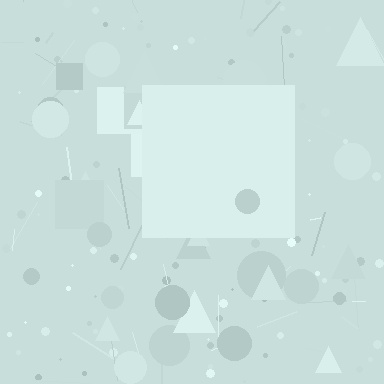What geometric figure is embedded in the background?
A square is embedded in the background.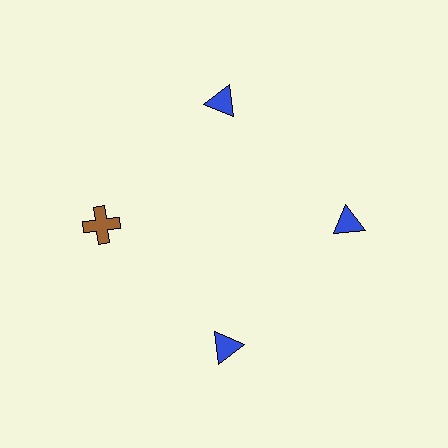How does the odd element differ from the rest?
It differs in both color (brown instead of blue) and shape (cross instead of triangle).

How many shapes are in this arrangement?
There are 4 shapes arranged in a ring pattern.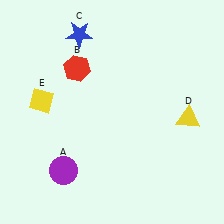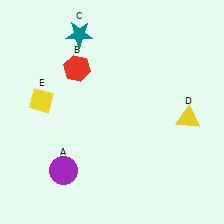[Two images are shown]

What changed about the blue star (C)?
In Image 1, C is blue. In Image 2, it changed to teal.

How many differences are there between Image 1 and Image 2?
There is 1 difference between the two images.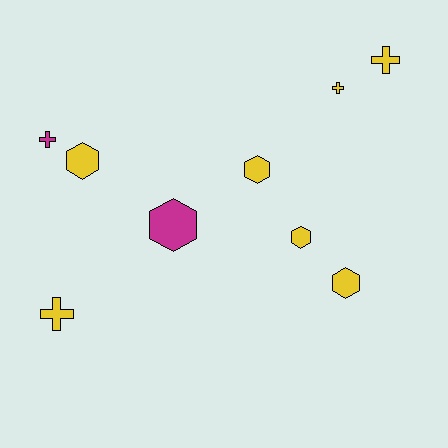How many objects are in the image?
There are 9 objects.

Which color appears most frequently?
Yellow, with 7 objects.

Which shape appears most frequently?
Hexagon, with 5 objects.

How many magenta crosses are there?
There is 1 magenta cross.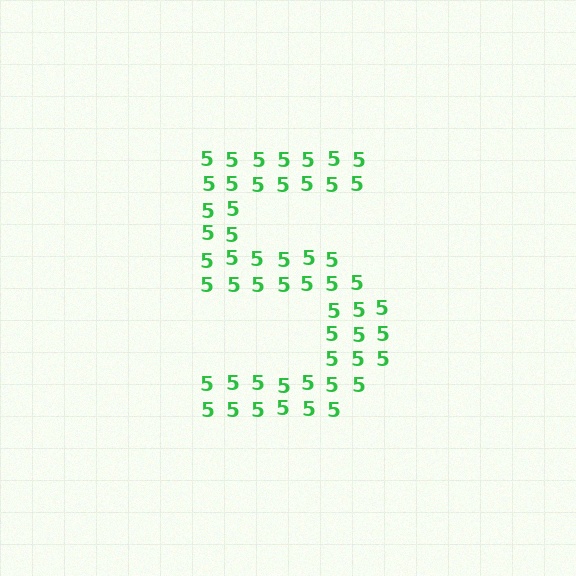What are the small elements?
The small elements are digit 5's.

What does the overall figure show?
The overall figure shows the digit 5.